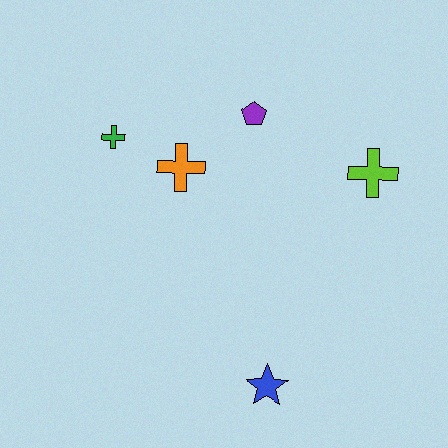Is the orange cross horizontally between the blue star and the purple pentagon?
No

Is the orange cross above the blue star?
Yes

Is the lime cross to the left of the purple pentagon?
No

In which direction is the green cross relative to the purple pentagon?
The green cross is to the left of the purple pentagon.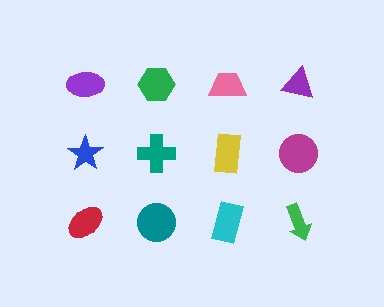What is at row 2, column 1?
A blue star.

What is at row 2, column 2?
A teal cross.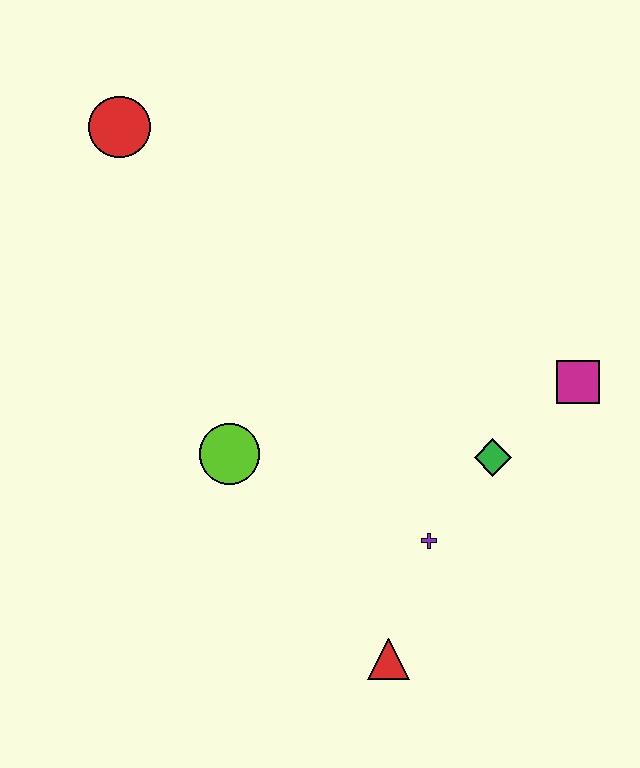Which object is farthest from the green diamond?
The red circle is farthest from the green diamond.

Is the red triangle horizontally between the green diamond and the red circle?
Yes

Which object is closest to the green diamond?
The purple cross is closest to the green diamond.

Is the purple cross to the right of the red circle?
Yes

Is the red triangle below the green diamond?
Yes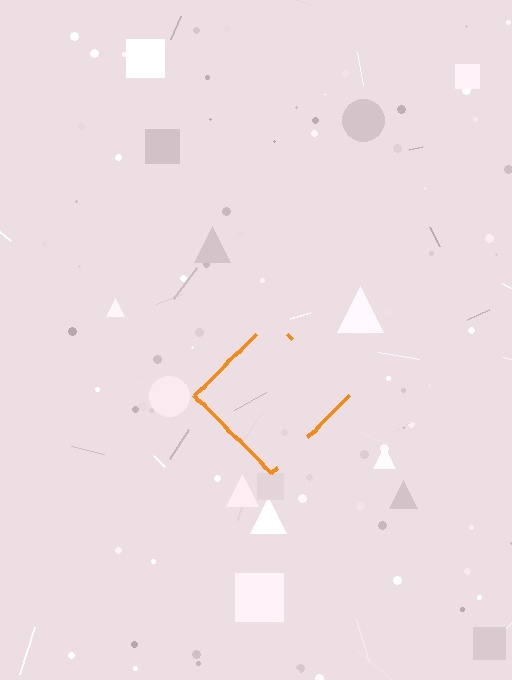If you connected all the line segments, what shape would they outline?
They would outline a diamond.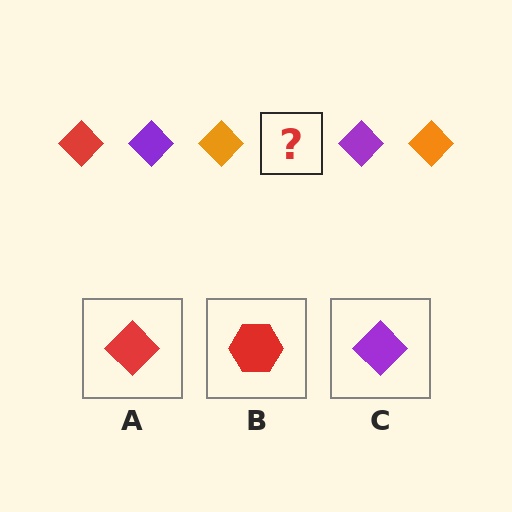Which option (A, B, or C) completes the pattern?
A.